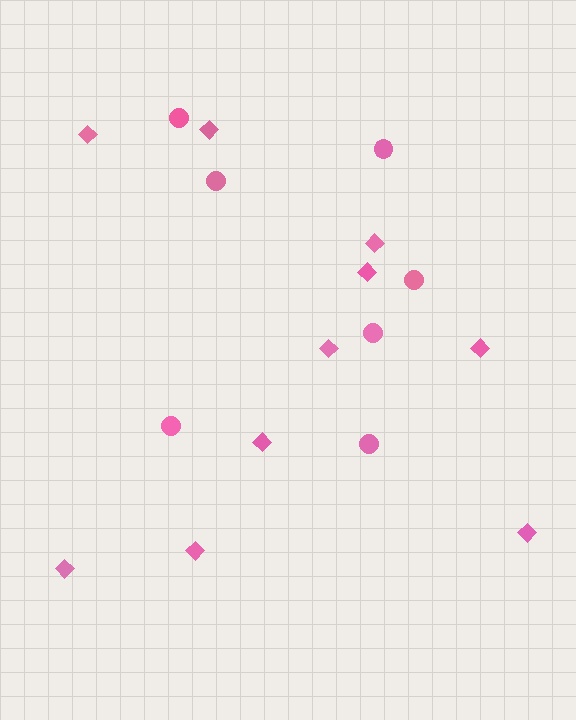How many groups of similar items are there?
There are 2 groups: one group of circles (7) and one group of diamonds (10).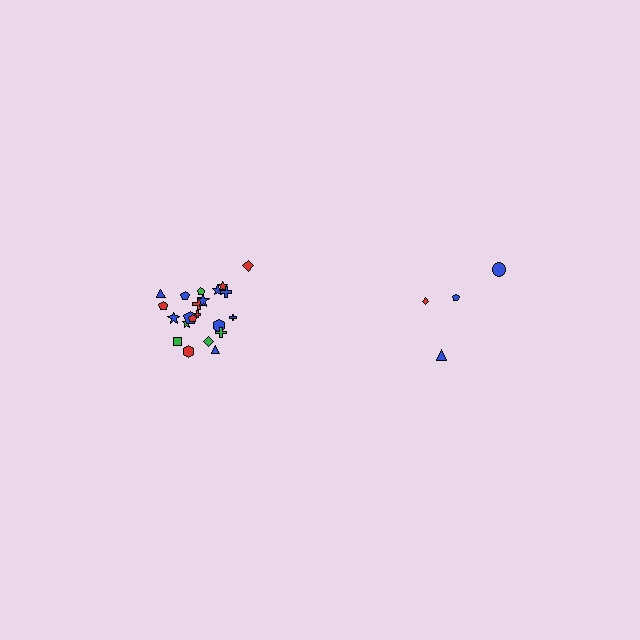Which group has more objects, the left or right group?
The left group.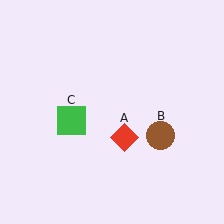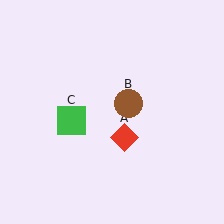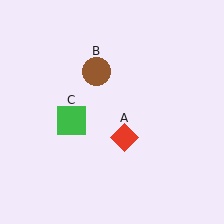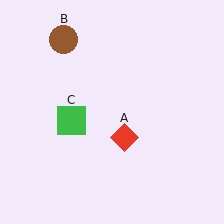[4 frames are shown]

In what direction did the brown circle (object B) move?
The brown circle (object B) moved up and to the left.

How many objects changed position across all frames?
1 object changed position: brown circle (object B).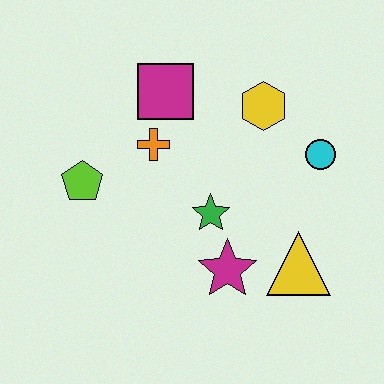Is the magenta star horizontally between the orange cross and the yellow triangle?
Yes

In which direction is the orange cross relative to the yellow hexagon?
The orange cross is to the left of the yellow hexagon.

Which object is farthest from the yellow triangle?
The lime pentagon is farthest from the yellow triangle.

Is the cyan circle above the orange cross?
No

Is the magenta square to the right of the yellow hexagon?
No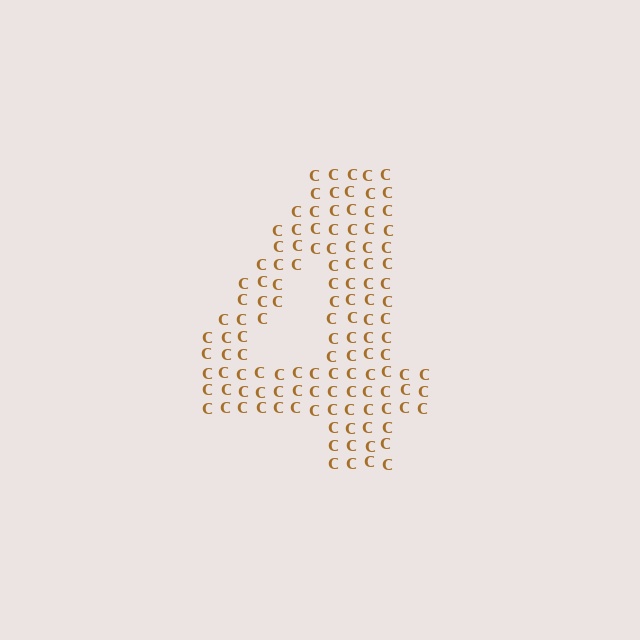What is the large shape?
The large shape is the digit 4.